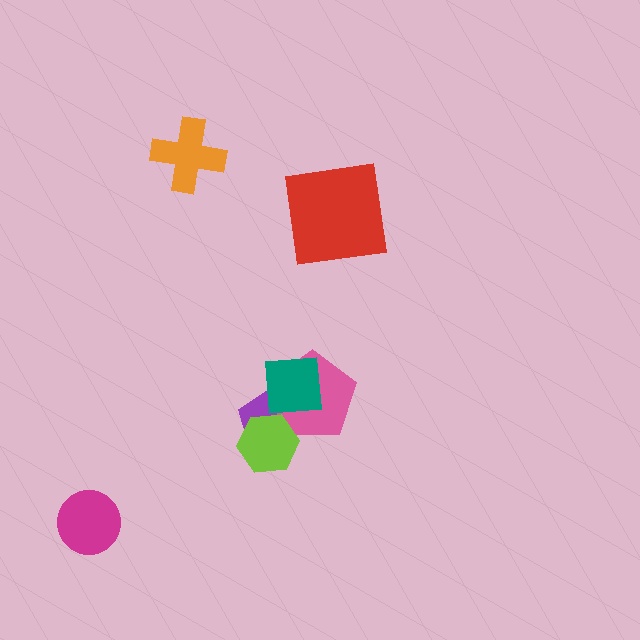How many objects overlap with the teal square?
2 objects overlap with the teal square.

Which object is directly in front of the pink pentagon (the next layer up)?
The teal square is directly in front of the pink pentagon.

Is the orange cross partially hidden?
No, no other shape covers it.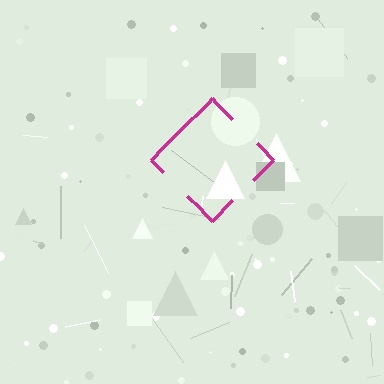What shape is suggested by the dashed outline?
The dashed outline suggests a diamond.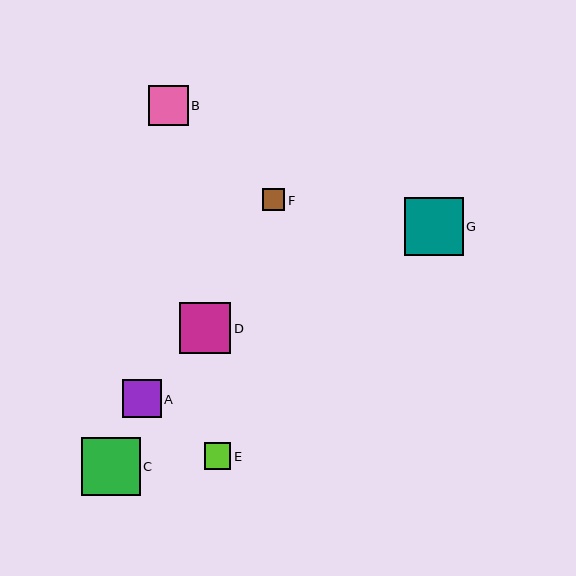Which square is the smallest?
Square F is the smallest with a size of approximately 22 pixels.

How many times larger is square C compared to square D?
Square C is approximately 1.2 times the size of square D.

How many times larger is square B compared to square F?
Square B is approximately 1.8 times the size of square F.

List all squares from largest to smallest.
From largest to smallest: C, G, D, B, A, E, F.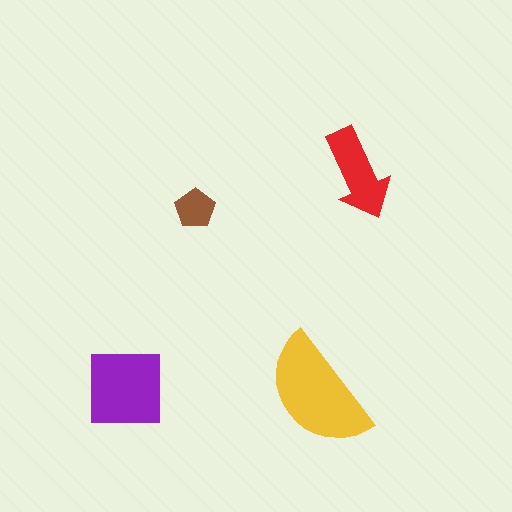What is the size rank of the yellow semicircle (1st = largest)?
1st.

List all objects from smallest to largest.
The brown pentagon, the red arrow, the purple square, the yellow semicircle.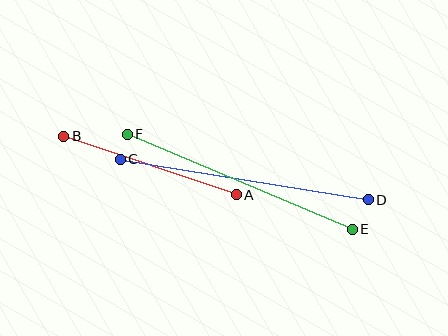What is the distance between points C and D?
The distance is approximately 252 pixels.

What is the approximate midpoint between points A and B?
The midpoint is at approximately (150, 165) pixels.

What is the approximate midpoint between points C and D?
The midpoint is at approximately (244, 179) pixels.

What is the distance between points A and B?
The distance is approximately 182 pixels.